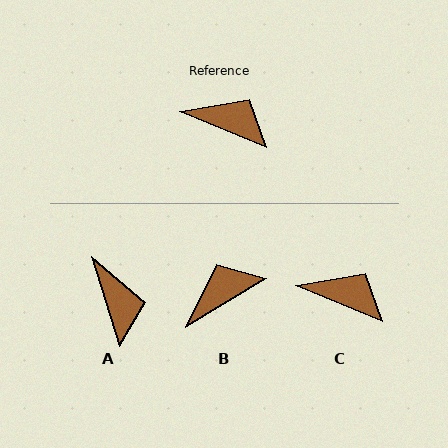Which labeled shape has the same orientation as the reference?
C.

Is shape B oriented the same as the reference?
No, it is off by about 54 degrees.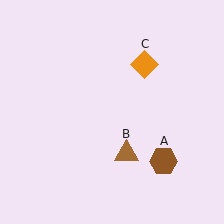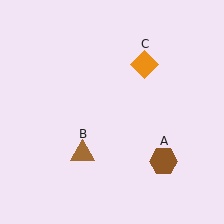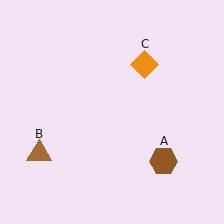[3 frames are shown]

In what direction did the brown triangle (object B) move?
The brown triangle (object B) moved left.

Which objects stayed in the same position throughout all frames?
Brown hexagon (object A) and orange diamond (object C) remained stationary.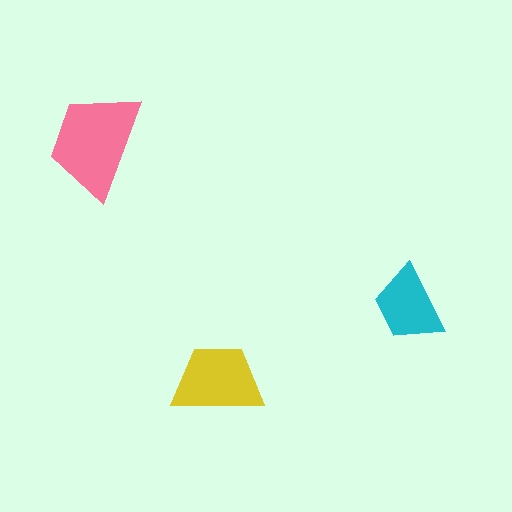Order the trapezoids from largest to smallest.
the pink one, the yellow one, the cyan one.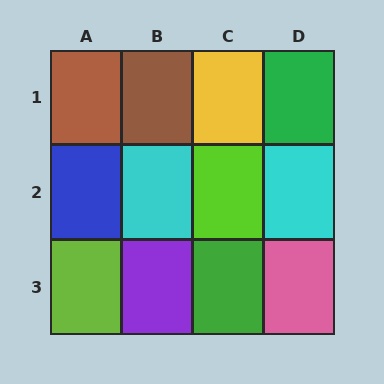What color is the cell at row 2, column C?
Lime.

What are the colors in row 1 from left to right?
Brown, brown, yellow, green.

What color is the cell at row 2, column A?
Blue.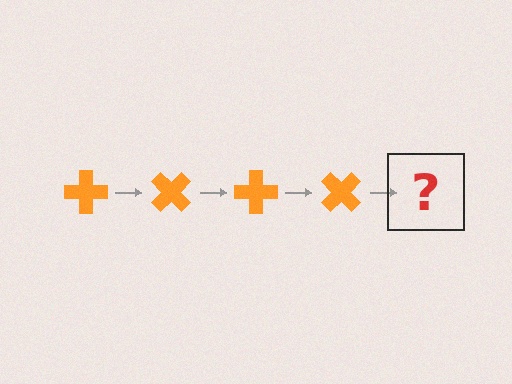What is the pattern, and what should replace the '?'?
The pattern is that the cross rotates 45 degrees each step. The '?' should be an orange cross rotated 180 degrees.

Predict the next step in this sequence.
The next step is an orange cross rotated 180 degrees.